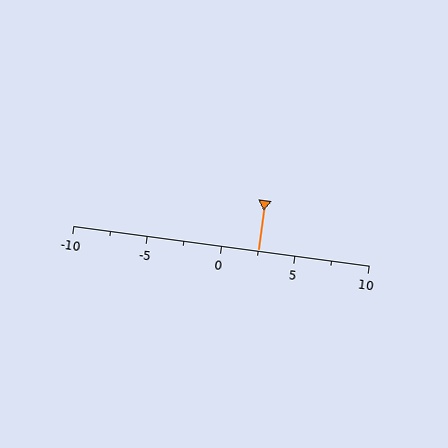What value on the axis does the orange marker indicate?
The marker indicates approximately 2.5.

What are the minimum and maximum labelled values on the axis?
The axis runs from -10 to 10.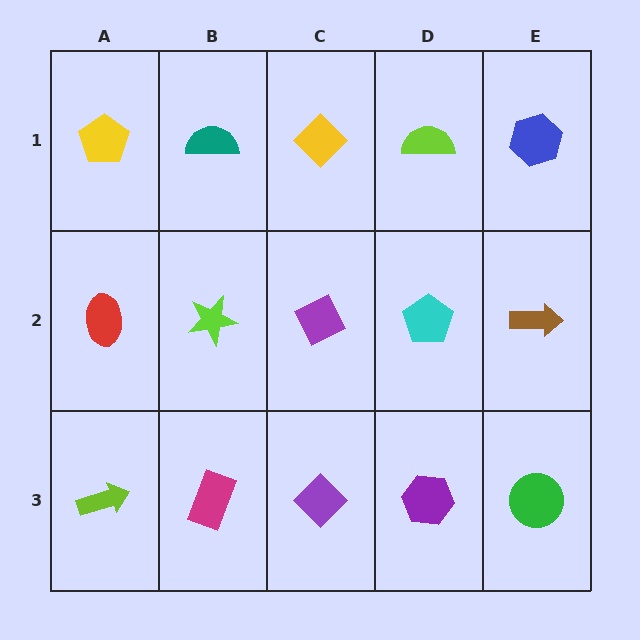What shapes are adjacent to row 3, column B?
A lime star (row 2, column B), a lime arrow (row 3, column A), a purple diamond (row 3, column C).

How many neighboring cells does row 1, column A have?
2.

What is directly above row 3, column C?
A purple diamond.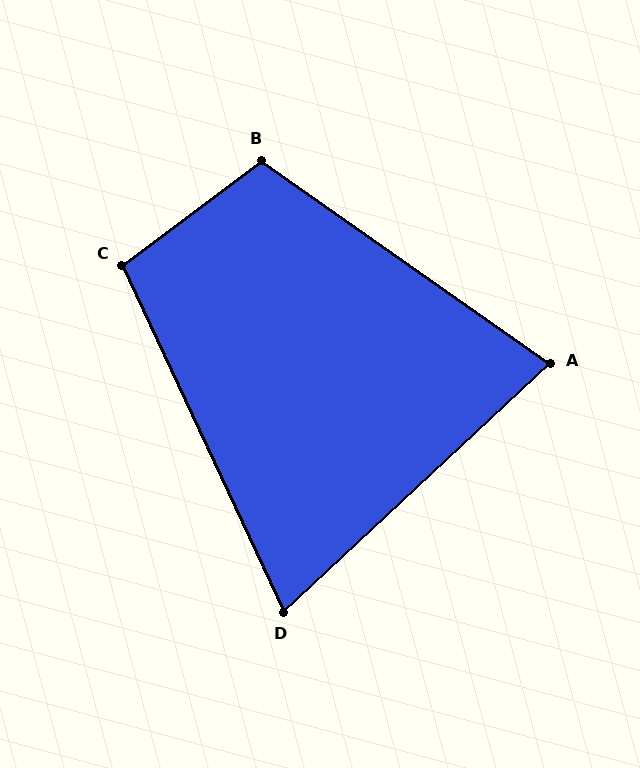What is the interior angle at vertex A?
Approximately 78 degrees (acute).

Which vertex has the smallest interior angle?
D, at approximately 72 degrees.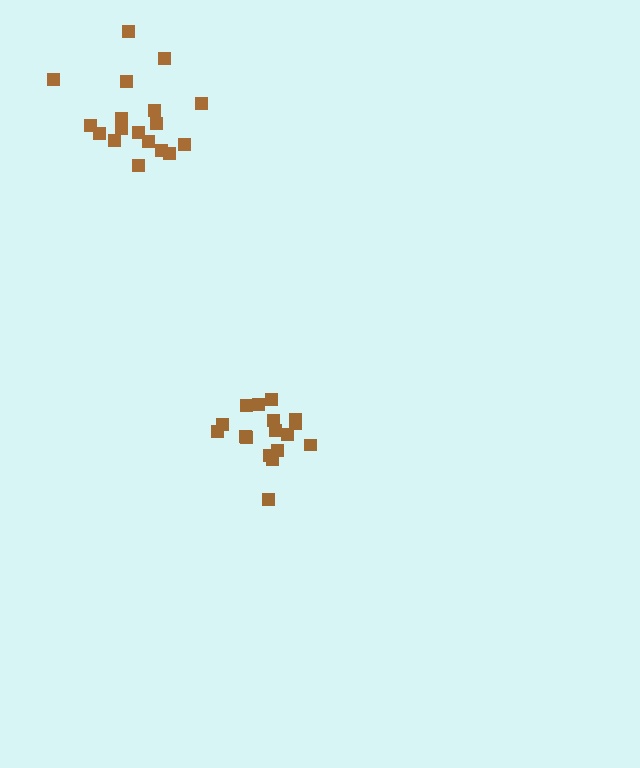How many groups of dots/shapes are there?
There are 2 groups.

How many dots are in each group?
Group 1: 18 dots, Group 2: 17 dots (35 total).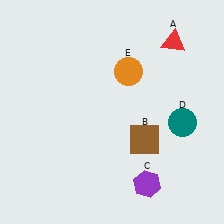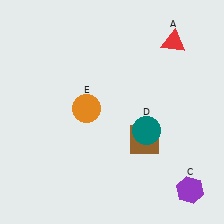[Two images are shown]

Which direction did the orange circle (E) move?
The orange circle (E) moved left.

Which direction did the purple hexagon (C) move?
The purple hexagon (C) moved right.